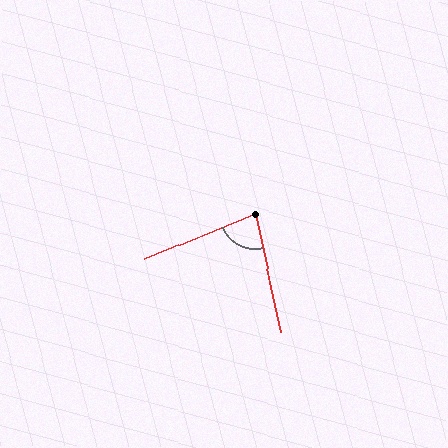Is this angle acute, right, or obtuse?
It is acute.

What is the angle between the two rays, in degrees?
Approximately 80 degrees.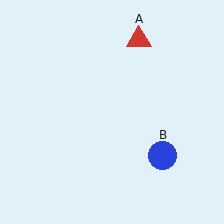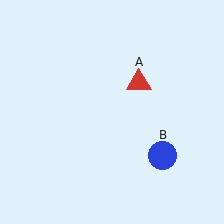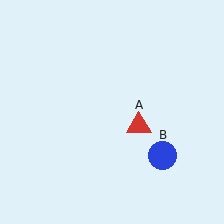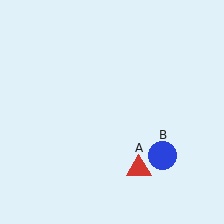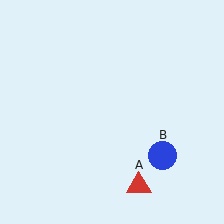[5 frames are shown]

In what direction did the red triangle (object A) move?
The red triangle (object A) moved down.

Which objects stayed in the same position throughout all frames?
Blue circle (object B) remained stationary.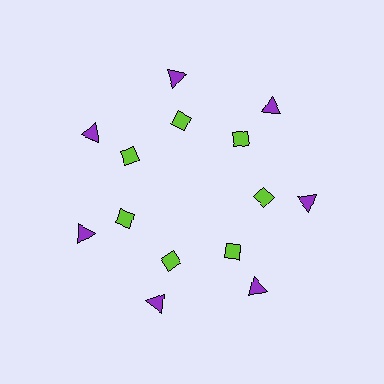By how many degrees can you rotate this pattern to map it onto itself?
The pattern maps onto itself every 51 degrees of rotation.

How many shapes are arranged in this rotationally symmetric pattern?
There are 14 shapes, arranged in 7 groups of 2.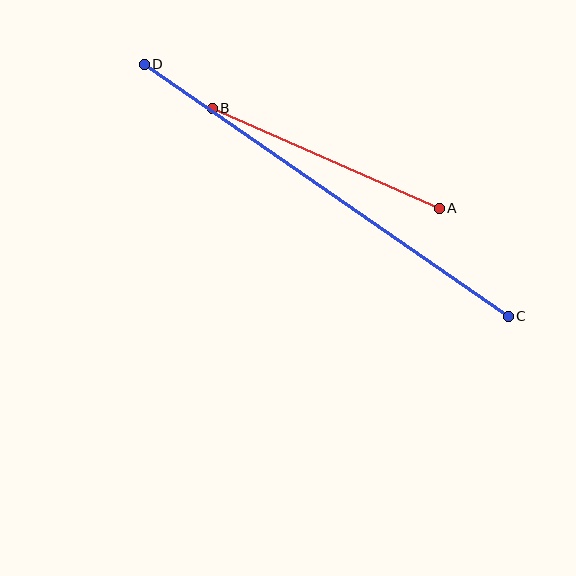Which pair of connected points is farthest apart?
Points C and D are farthest apart.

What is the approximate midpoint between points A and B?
The midpoint is at approximately (326, 158) pixels.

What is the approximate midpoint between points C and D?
The midpoint is at approximately (326, 190) pixels.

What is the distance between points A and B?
The distance is approximately 248 pixels.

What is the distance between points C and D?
The distance is approximately 443 pixels.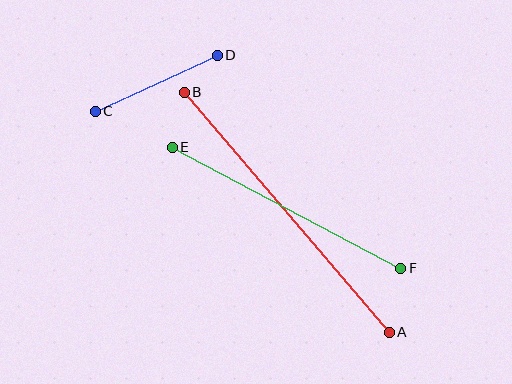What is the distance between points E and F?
The distance is approximately 259 pixels.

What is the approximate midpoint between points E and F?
The midpoint is at approximately (287, 208) pixels.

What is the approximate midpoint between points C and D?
The midpoint is at approximately (156, 83) pixels.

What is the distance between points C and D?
The distance is approximately 134 pixels.